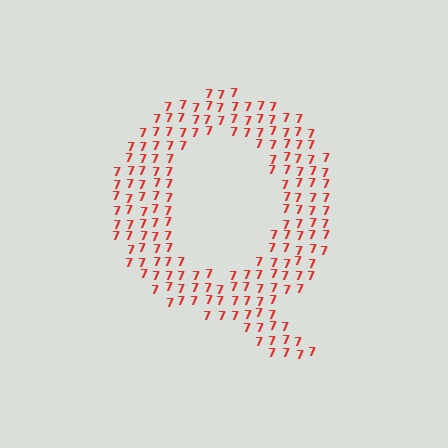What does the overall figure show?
The overall figure shows the letter Q.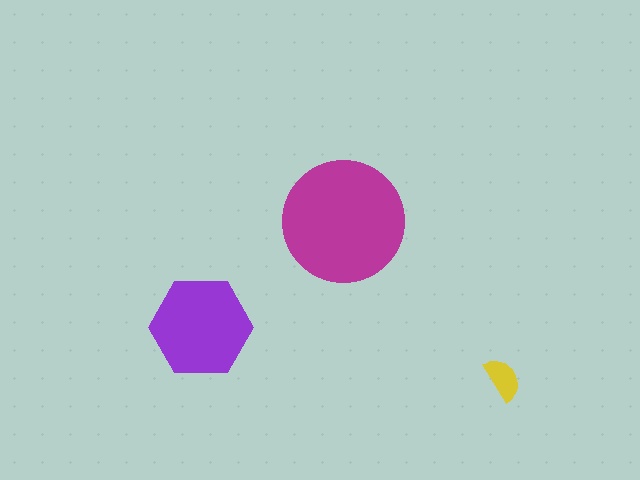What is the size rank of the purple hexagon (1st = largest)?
2nd.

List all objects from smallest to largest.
The yellow semicircle, the purple hexagon, the magenta circle.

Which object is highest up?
The magenta circle is topmost.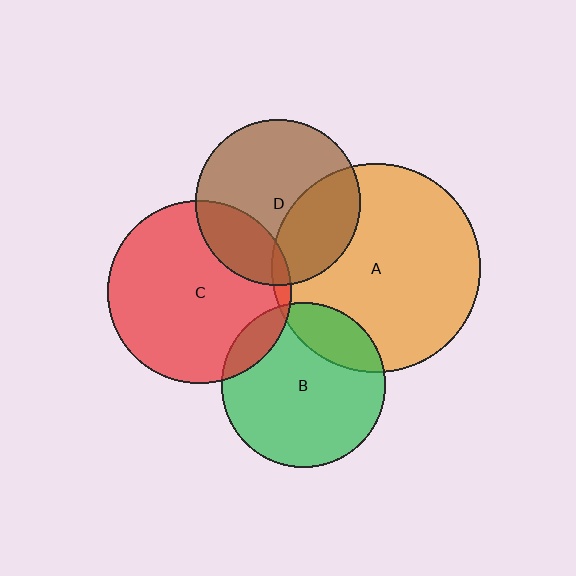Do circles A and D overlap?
Yes.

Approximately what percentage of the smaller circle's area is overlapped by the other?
Approximately 30%.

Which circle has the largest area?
Circle A (orange).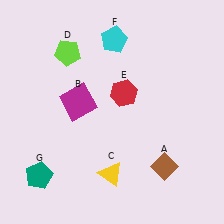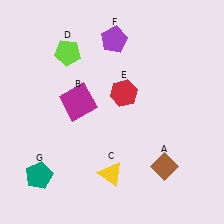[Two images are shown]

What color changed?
The pentagon (F) changed from cyan in Image 1 to purple in Image 2.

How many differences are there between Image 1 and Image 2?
There is 1 difference between the two images.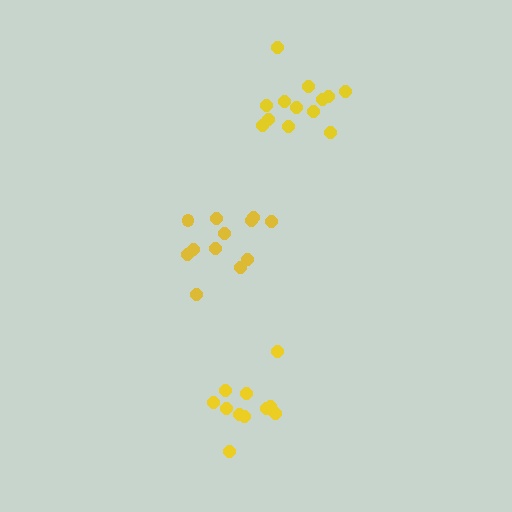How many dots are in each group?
Group 1: 11 dots, Group 2: 12 dots, Group 3: 13 dots (36 total).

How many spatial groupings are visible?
There are 3 spatial groupings.